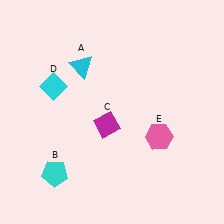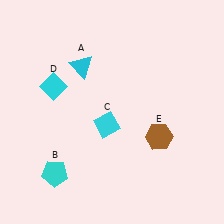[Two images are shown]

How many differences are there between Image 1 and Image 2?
There are 2 differences between the two images.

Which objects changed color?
C changed from magenta to cyan. E changed from pink to brown.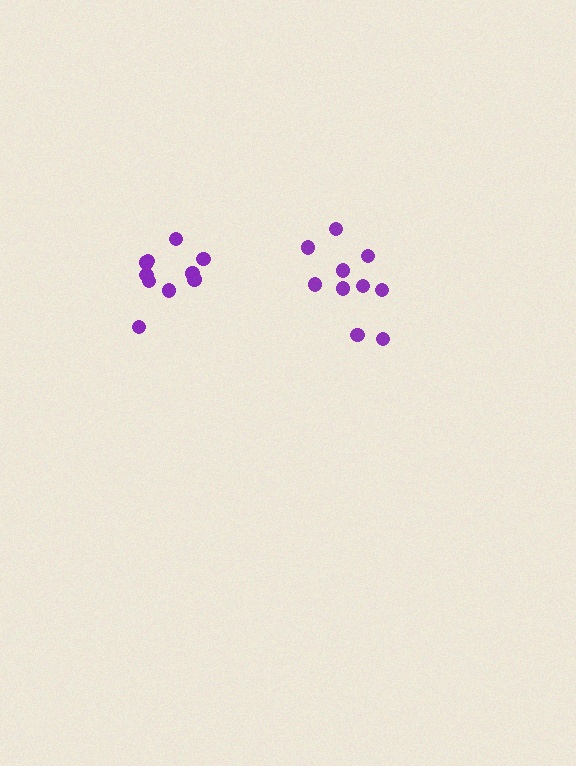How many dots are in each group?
Group 1: 10 dots, Group 2: 10 dots (20 total).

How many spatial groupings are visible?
There are 2 spatial groupings.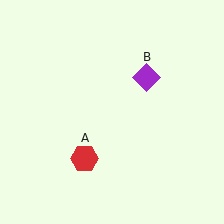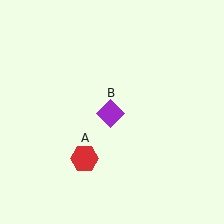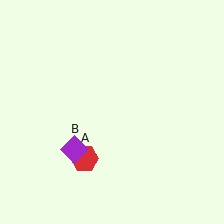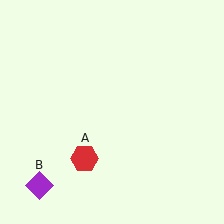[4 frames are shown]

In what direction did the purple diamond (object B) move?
The purple diamond (object B) moved down and to the left.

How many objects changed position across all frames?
1 object changed position: purple diamond (object B).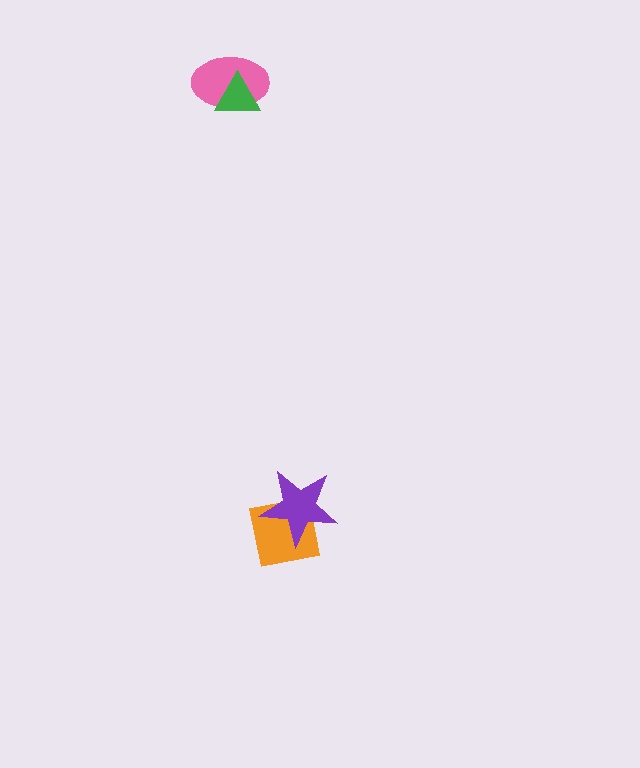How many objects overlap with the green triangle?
1 object overlaps with the green triangle.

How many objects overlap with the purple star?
1 object overlaps with the purple star.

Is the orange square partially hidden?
Yes, it is partially covered by another shape.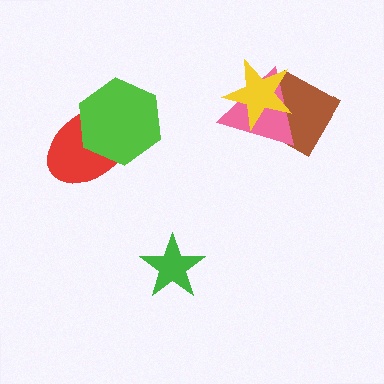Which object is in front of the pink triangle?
The yellow star is in front of the pink triangle.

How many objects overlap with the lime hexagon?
1 object overlaps with the lime hexagon.